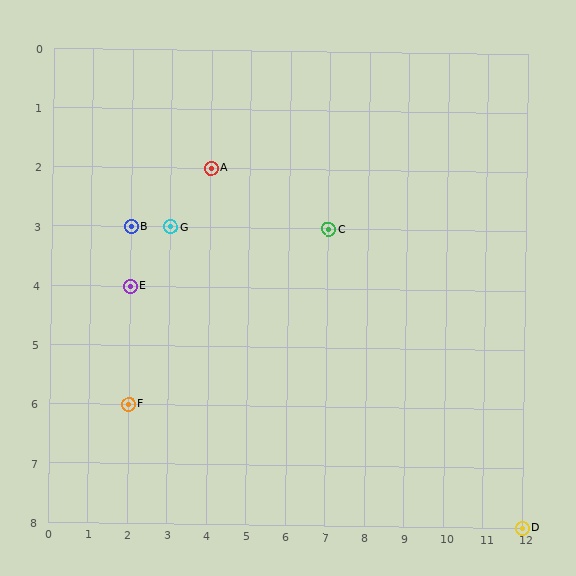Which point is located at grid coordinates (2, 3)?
Point B is at (2, 3).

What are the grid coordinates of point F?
Point F is at grid coordinates (2, 6).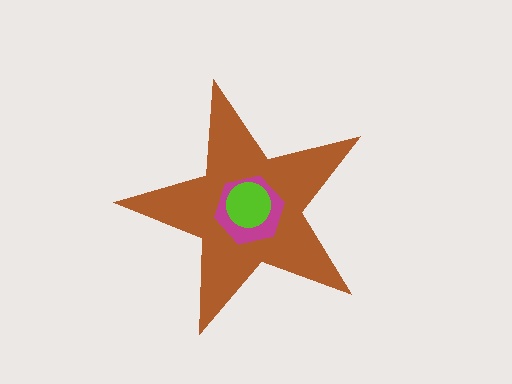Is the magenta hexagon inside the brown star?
Yes.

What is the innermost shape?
The lime circle.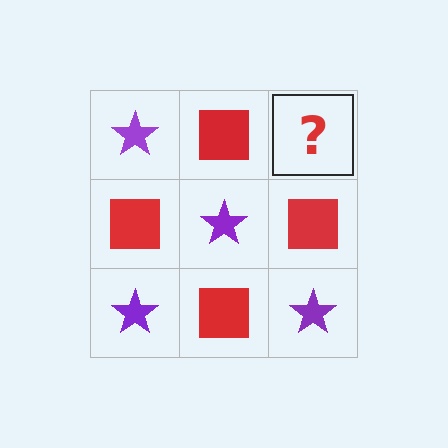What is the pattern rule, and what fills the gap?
The rule is that it alternates purple star and red square in a checkerboard pattern. The gap should be filled with a purple star.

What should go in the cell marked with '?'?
The missing cell should contain a purple star.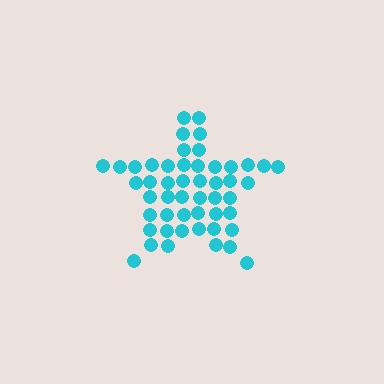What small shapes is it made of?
It is made of small circles.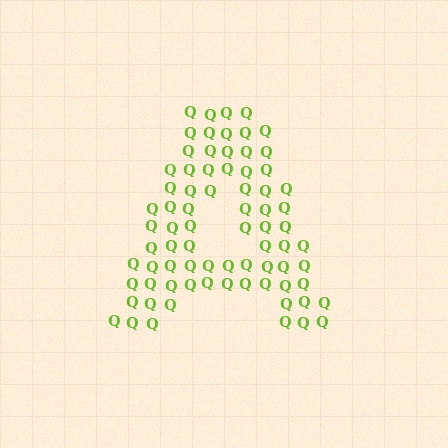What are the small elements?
The small elements are letter Q's.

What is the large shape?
The large shape is the letter A.